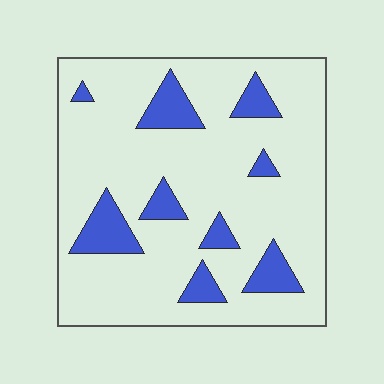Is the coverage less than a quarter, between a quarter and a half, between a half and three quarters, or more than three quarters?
Less than a quarter.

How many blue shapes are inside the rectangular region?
9.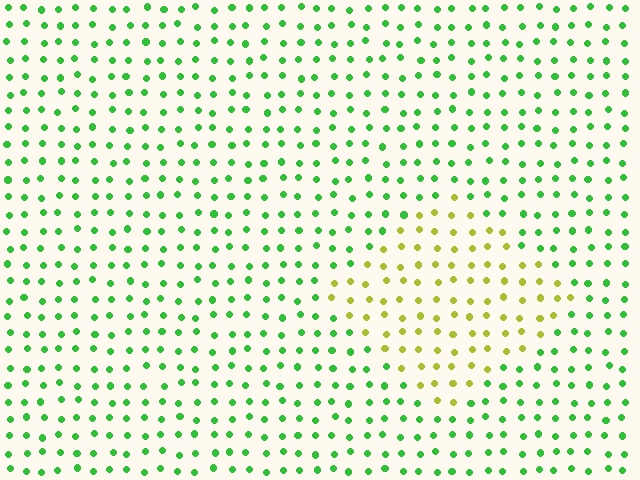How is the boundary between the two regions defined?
The boundary is defined purely by a slight shift in hue (about 53 degrees). Spacing, size, and orientation are identical on both sides.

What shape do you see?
I see a diamond.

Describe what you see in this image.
The image is filled with small green elements in a uniform arrangement. A diamond-shaped region is visible where the elements are tinted to a slightly different hue, forming a subtle color boundary.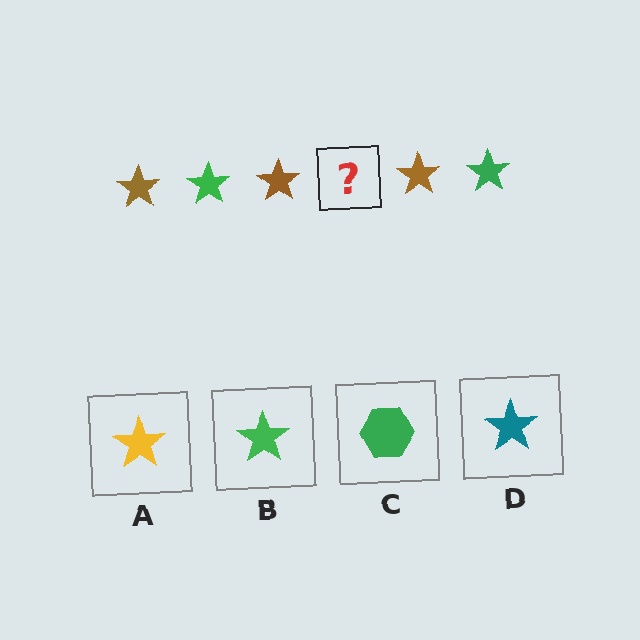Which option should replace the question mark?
Option B.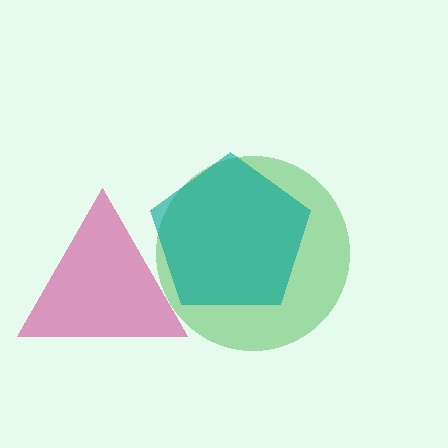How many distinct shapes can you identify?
There are 3 distinct shapes: a magenta triangle, a green circle, a teal pentagon.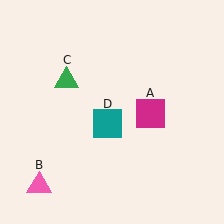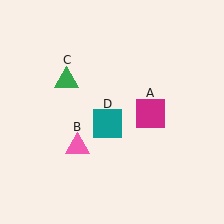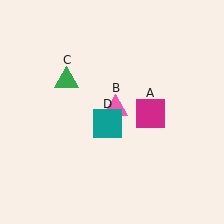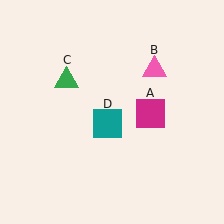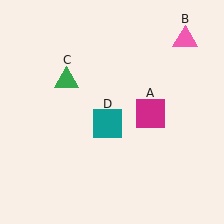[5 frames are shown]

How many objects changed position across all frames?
1 object changed position: pink triangle (object B).